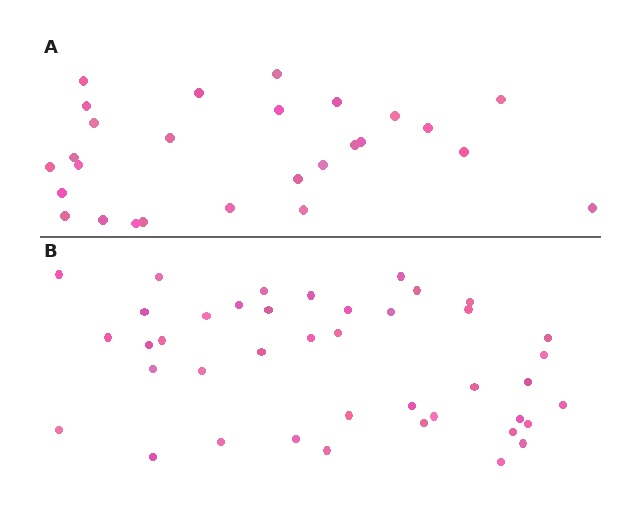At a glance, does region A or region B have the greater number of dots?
Region B (the bottom region) has more dots.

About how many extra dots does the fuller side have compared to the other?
Region B has approximately 15 more dots than region A.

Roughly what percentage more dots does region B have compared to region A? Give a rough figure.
About 50% more.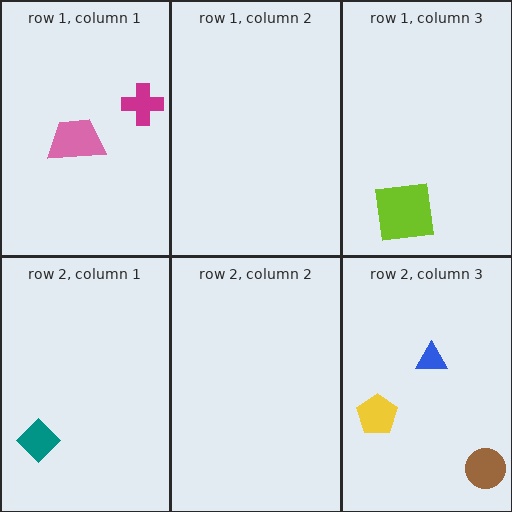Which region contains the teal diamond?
The row 2, column 1 region.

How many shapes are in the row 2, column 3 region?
3.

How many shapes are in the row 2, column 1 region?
1.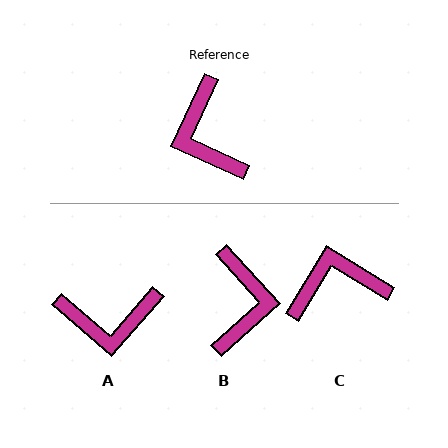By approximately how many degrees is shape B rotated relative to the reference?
Approximately 157 degrees counter-clockwise.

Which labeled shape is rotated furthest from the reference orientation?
B, about 157 degrees away.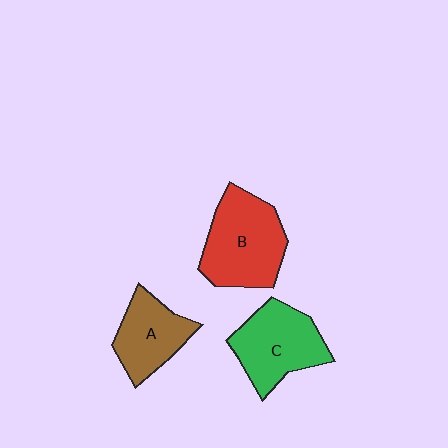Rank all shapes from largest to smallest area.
From largest to smallest: B (red), C (green), A (brown).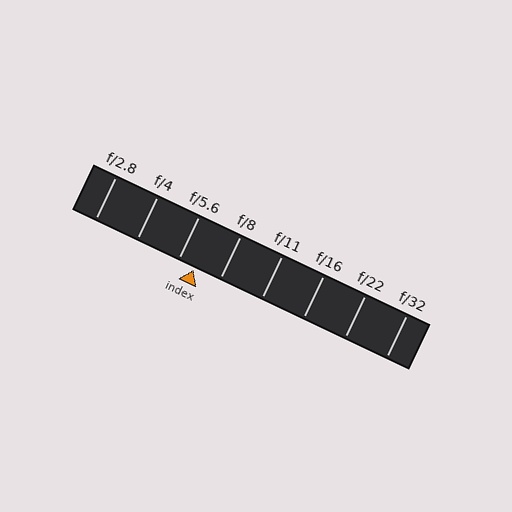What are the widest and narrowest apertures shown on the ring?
The widest aperture shown is f/2.8 and the narrowest is f/32.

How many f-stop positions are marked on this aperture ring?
There are 8 f-stop positions marked.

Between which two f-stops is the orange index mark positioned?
The index mark is between f/5.6 and f/8.